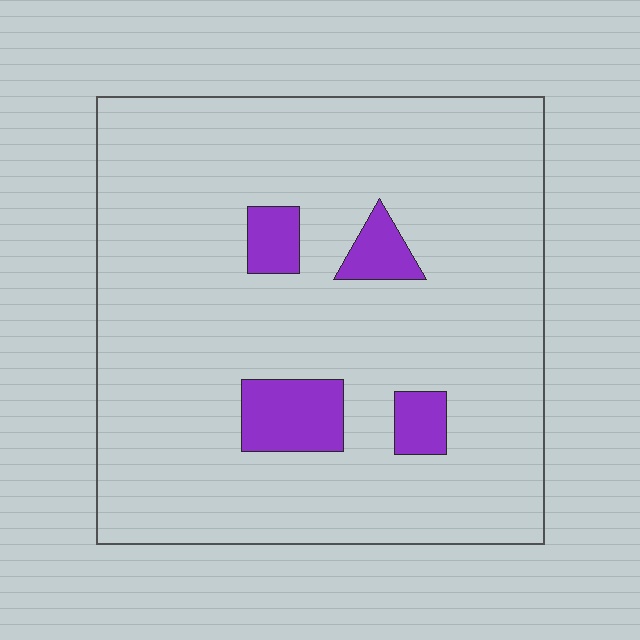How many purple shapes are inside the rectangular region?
4.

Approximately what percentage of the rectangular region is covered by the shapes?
Approximately 10%.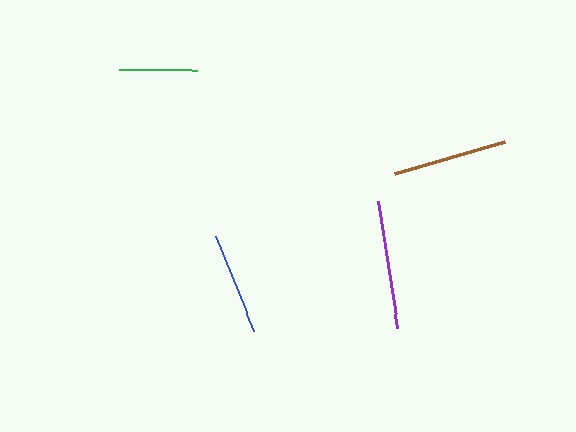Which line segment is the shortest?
The green line is the shortest at approximately 79 pixels.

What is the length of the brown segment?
The brown segment is approximately 114 pixels long.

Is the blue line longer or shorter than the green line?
The blue line is longer than the green line.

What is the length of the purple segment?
The purple segment is approximately 128 pixels long.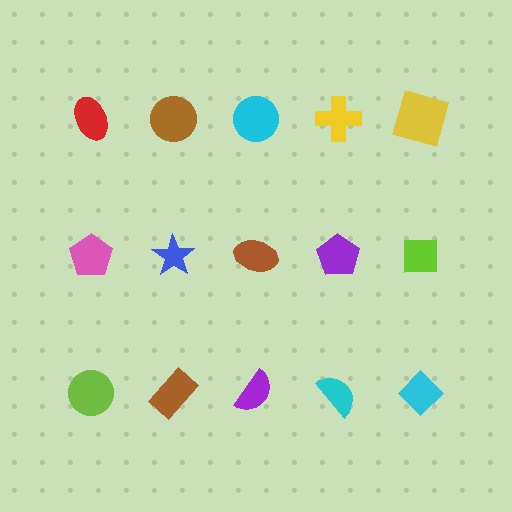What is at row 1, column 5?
A yellow square.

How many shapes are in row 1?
5 shapes.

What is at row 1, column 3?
A cyan circle.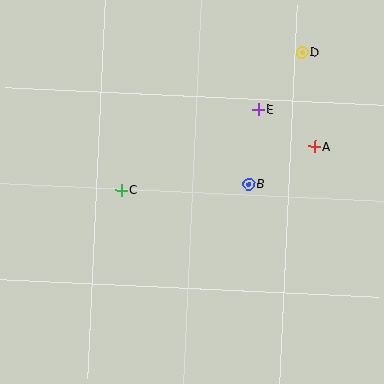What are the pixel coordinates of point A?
Point A is at (315, 146).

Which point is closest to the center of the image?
Point B at (249, 184) is closest to the center.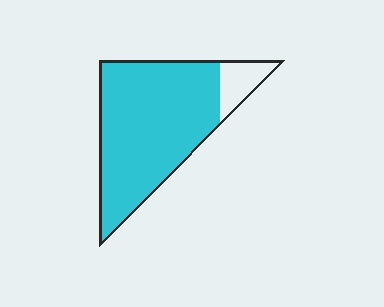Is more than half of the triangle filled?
Yes.